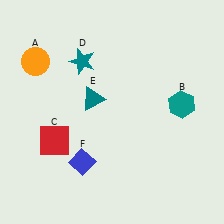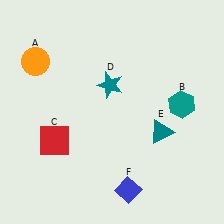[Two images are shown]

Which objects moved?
The objects that moved are: the teal star (D), the teal triangle (E), the blue diamond (F).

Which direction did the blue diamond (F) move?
The blue diamond (F) moved right.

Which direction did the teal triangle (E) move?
The teal triangle (E) moved right.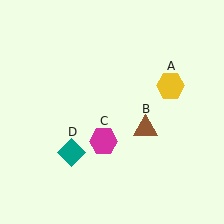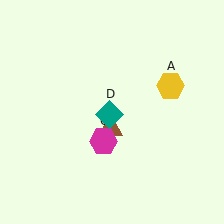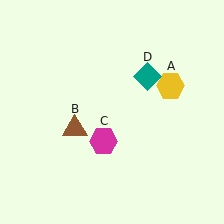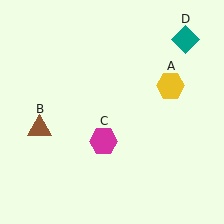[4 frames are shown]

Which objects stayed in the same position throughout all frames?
Yellow hexagon (object A) and magenta hexagon (object C) remained stationary.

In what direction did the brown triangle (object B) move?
The brown triangle (object B) moved left.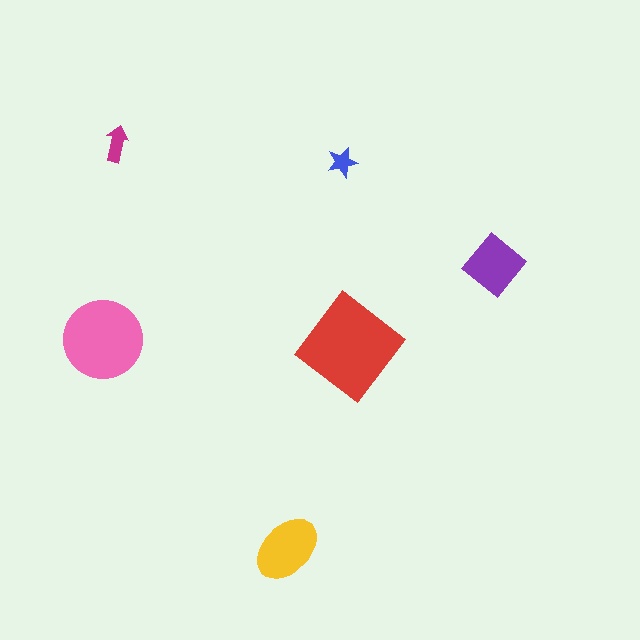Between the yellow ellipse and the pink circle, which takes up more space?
The pink circle.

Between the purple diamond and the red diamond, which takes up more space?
The red diamond.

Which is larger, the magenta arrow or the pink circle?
The pink circle.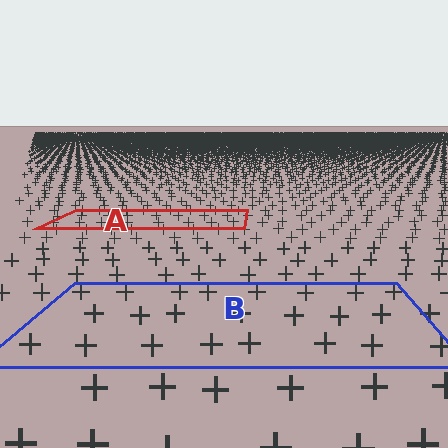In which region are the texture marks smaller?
The texture marks are smaller in region A, because it is farther away.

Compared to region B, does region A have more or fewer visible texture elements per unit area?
Region A has more texture elements per unit area — they are packed more densely because it is farther away.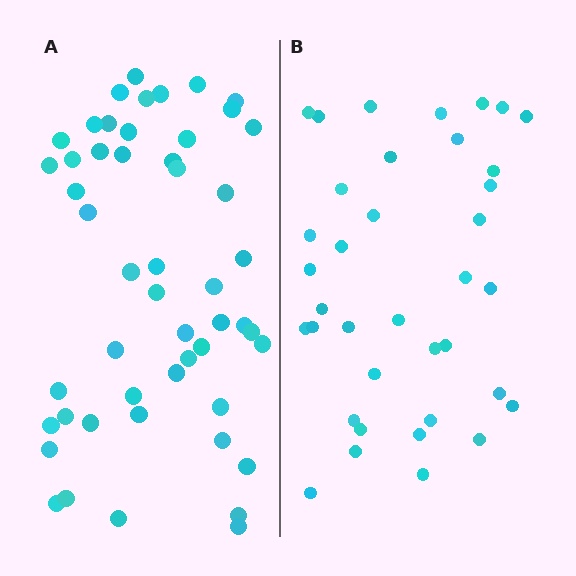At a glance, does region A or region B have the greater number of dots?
Region A (the left region) has more dots.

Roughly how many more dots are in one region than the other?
Region A has approximately 15 more dots than region B.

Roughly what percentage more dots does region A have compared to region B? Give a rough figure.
About 40% more.